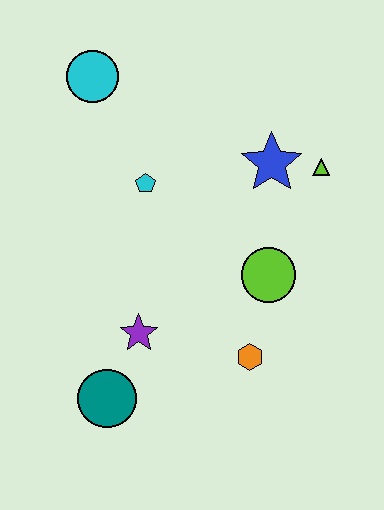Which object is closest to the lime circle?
The orange hexagon is closest to the lime circle.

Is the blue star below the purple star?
No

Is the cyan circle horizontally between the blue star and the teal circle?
No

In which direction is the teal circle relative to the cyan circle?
The teal circle is below the cyan circle.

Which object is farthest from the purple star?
The cyan circle is farthest from the purple star.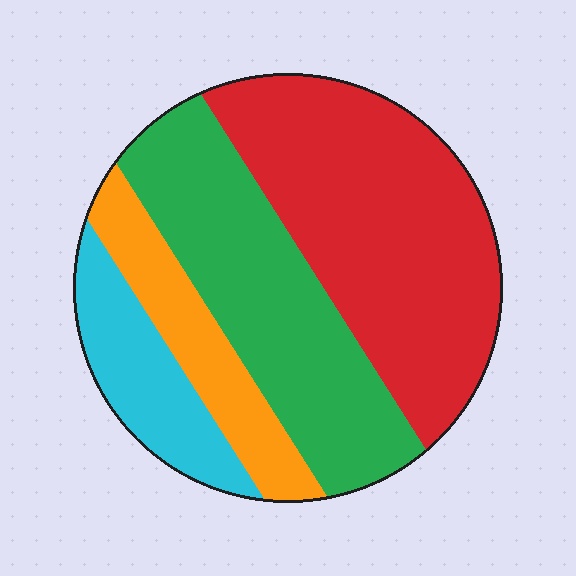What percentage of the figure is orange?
Orange takes up about one eighth (1/8) of the figure.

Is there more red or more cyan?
Red.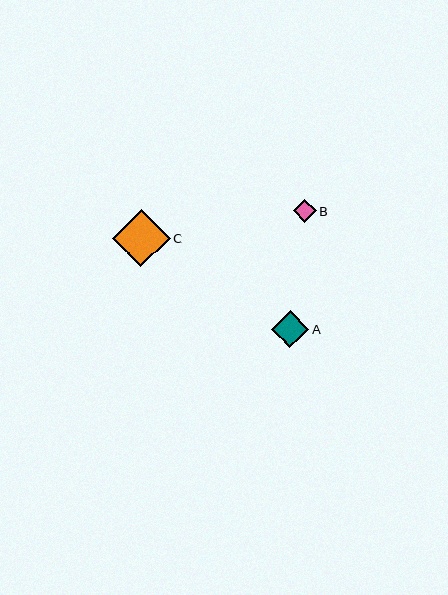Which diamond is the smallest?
Diamond B is the smallest with a size of approximately 23 pixels.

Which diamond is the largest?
Diamond C is the largest with a size of approximately 57 pixels.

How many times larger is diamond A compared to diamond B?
Diamond A is approximately 1.6 times the size of diamond B.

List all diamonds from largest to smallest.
From largest to smallest: C, A, B.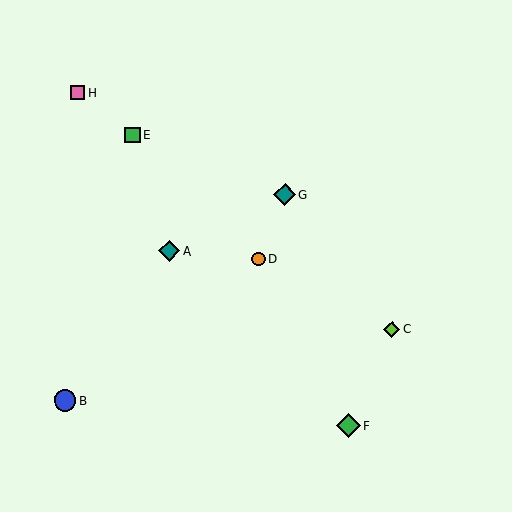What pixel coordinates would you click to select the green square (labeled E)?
Click at (132, 135) to select the green square E.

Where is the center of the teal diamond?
The center of the teal diamond is at (285, 195).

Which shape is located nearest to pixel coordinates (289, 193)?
The teal diamond (labeled G) at (285, 195) is nearest to that location.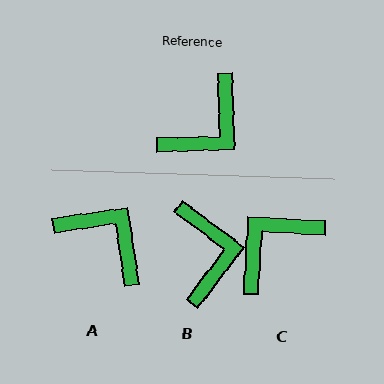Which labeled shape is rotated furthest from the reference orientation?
C, about 175 degrees away.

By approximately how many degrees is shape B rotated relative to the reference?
Approximately 51 degrees counter-clockwise.